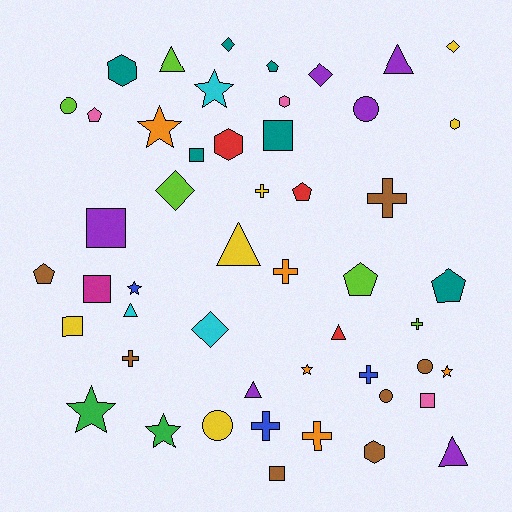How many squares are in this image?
There are 7 squares.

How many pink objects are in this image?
There are 3 pink objects.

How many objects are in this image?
There are 50 objects.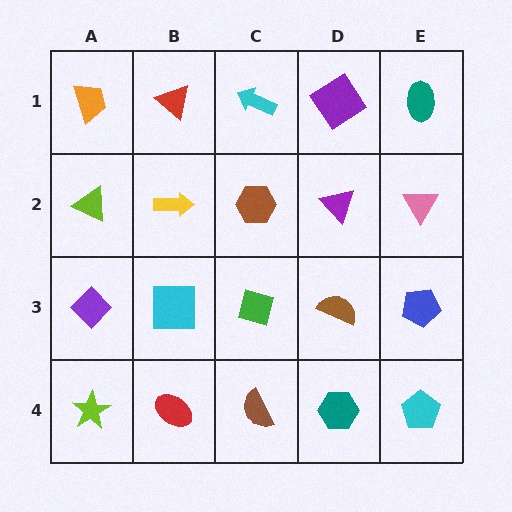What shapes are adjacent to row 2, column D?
A purple diamond (row 1, column D), a brown semicircle (row 3, column D), a brown hexagon (row 2, column C), a pink triangle (row 2, column E).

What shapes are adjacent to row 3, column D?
A purple triangle (row 2, column D), a teal hexagon (row 4, column D), a green diamond (row 3, column C), a blue pentagon (row 3, column E).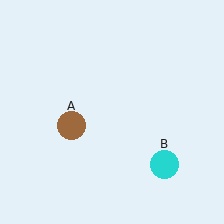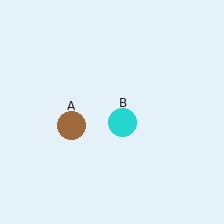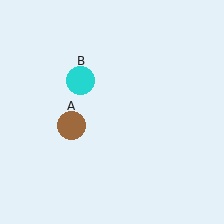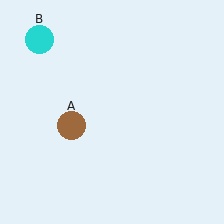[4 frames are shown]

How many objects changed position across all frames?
1 object changed position: cyan circle (object B).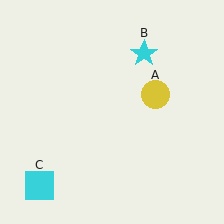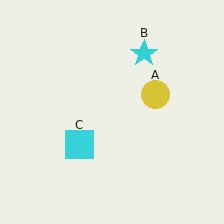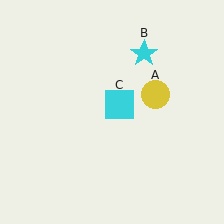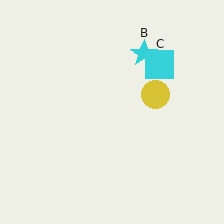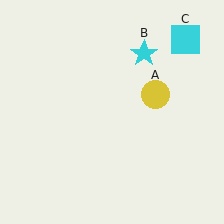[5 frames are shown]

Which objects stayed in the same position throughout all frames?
Yellow circle (object A) and cyan star (object B) remained stationary.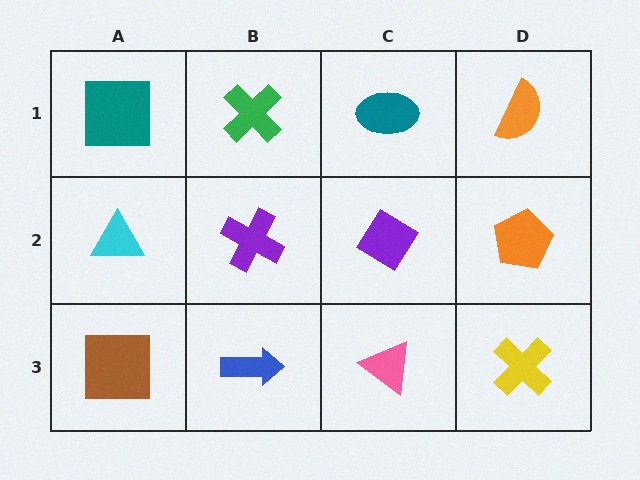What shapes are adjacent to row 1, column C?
A purple diamond (row 2, column C), a green cross (row 1, column B), an orange semicircle (row 1, column D).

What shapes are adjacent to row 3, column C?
A purple diamond (row 2, column C), a blue arrow (row 3, column B), a yellow cross (row 3, column D).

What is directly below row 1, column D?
An orange pentagon.